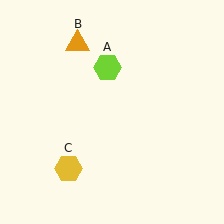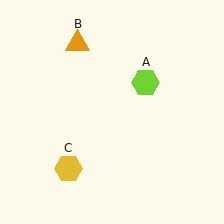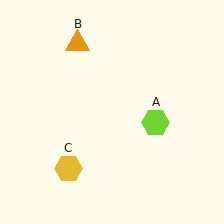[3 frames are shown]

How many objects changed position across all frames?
1 object changed position: lime hexagon (object A).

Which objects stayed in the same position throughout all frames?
Orange triangle (object B) and yellow hexagon (object C) remained stationary.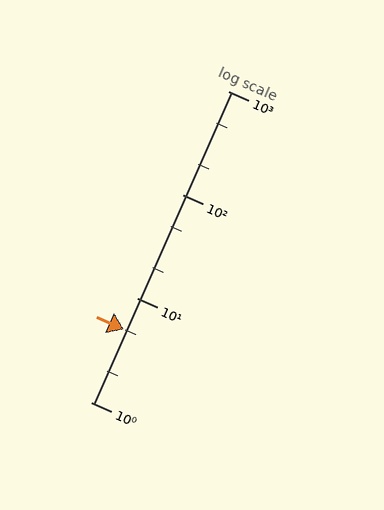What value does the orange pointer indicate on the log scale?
The pointer indicates approximately 5.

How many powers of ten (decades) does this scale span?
The scale spans 3 decades, from 1 to 1000.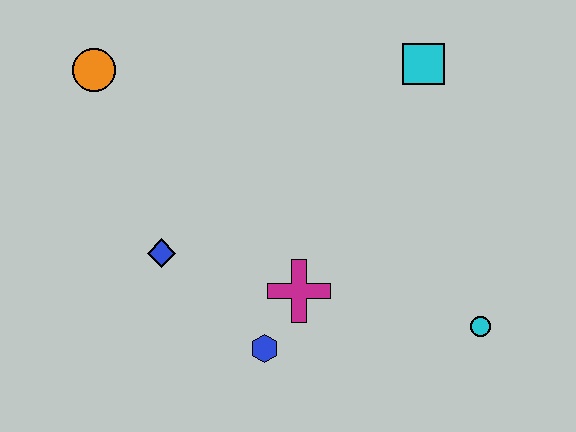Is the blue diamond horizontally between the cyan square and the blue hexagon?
No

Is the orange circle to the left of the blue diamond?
Yes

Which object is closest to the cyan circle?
The magenta cross is closest to the cyan circle.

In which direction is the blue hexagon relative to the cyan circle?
The blue hexagon is to the left of the cyan circle.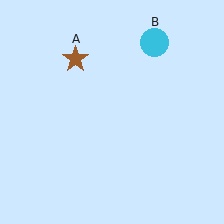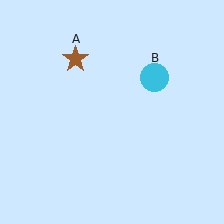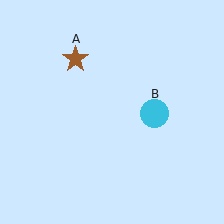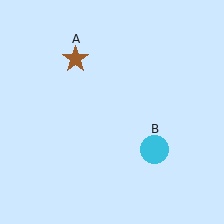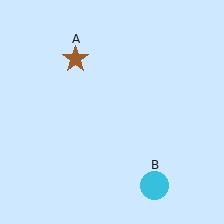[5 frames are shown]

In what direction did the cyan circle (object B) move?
The cyan circle (object B) moved down.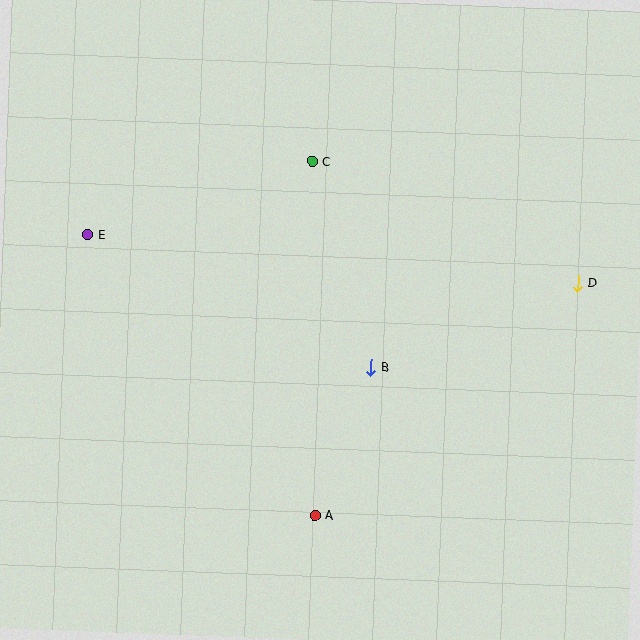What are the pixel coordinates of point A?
Point A is at (315, 515).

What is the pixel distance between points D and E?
The distance between D and E is 493 pixels.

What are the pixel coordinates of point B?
Point B is at (371, 367).